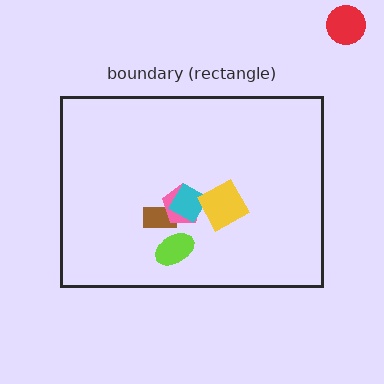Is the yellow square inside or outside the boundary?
Inside.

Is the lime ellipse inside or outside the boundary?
Inside.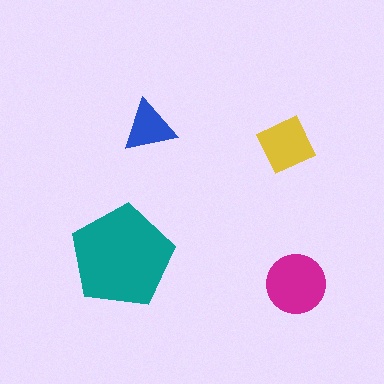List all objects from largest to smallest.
The teal pentagon, the magenta circle, the yellow square, the blue triangle.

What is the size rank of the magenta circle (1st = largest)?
2nd.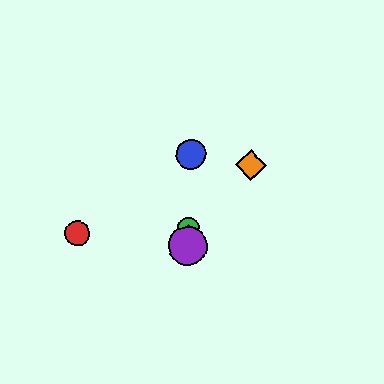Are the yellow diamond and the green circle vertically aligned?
Yes, both are at x≈188.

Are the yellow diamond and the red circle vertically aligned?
No, the yellow diamond is at x≈188 and the red circle is at x≈77.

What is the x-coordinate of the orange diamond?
The orange diamond is at x≈251.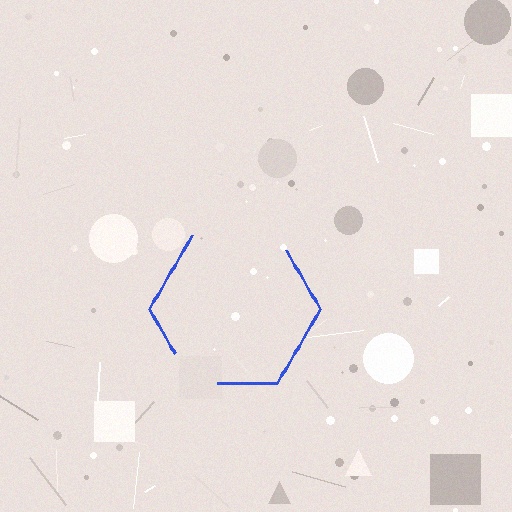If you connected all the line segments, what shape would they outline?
They would outline a hexagon.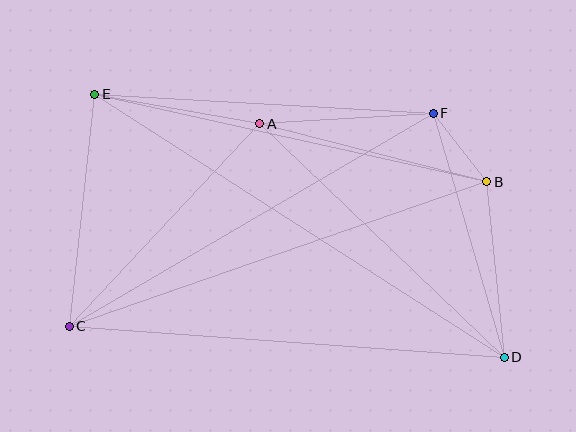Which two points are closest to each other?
Points B and F are closest to each other.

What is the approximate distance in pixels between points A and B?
The distance between A and B is approximately 234 pixels.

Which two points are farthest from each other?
Points D and E are farthest from each other.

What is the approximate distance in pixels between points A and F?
The distance between A and F is approximately 174 pixels.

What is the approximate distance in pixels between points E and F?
The distance between E and F is approximately 339 pixels.